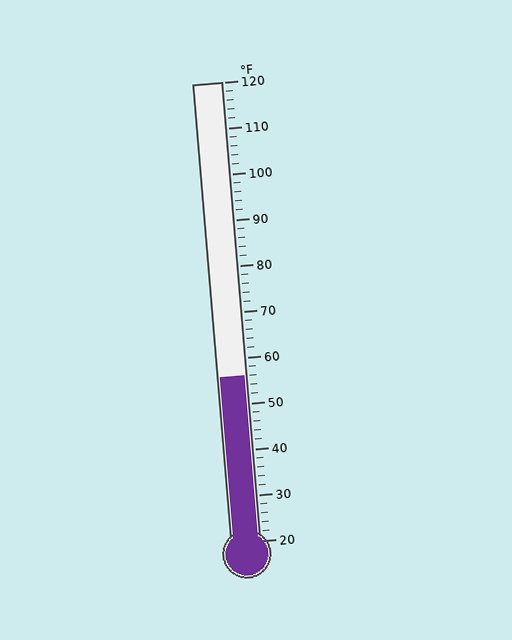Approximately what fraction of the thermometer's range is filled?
The thermometer is filled to approximately 35% of its range.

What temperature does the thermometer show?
The thermometer shows approximately 56°F.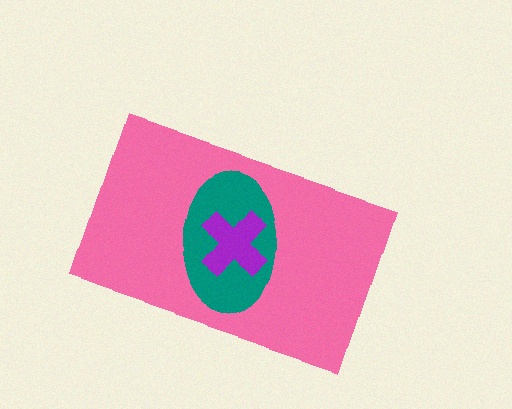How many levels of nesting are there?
3.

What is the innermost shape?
The purple cross.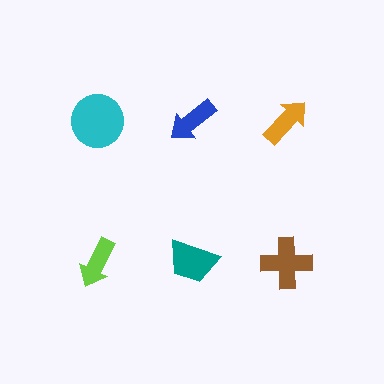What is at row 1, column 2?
A blue arrow.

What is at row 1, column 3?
An orange arrow.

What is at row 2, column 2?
A teal trapezoid.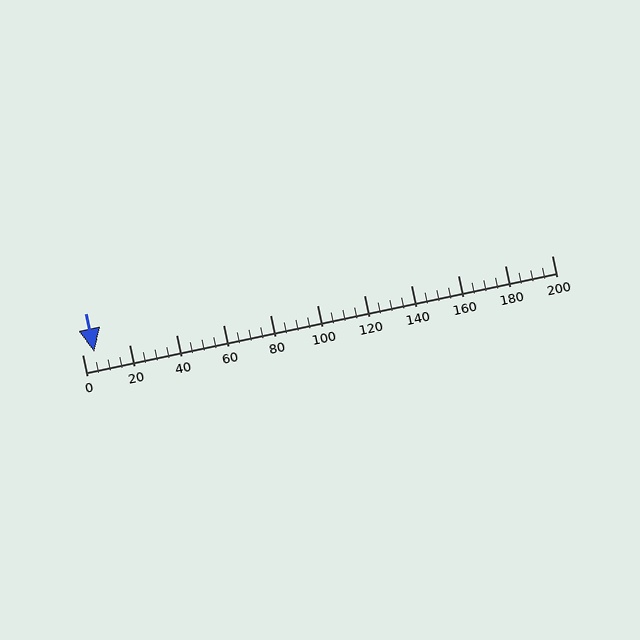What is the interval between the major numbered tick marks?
The major tick marks are spaced 20 units apart.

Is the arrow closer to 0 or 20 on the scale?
The arrow is closer to 0.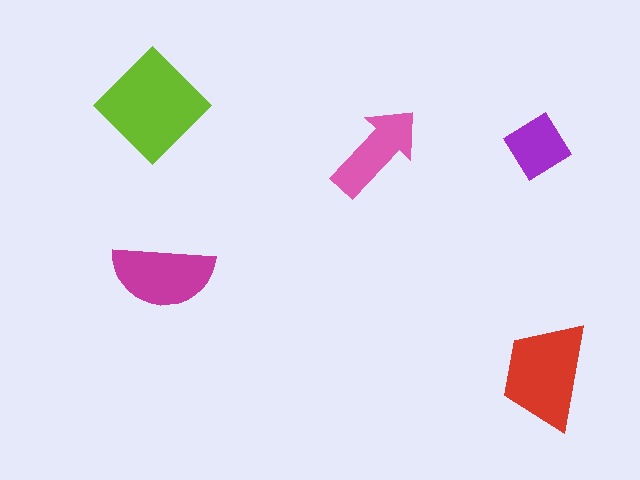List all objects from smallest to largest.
The purple diamond, the pink arrow, the magenta semicircle, the red trapezoid, the lime diamond.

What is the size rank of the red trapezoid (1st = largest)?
2nd.